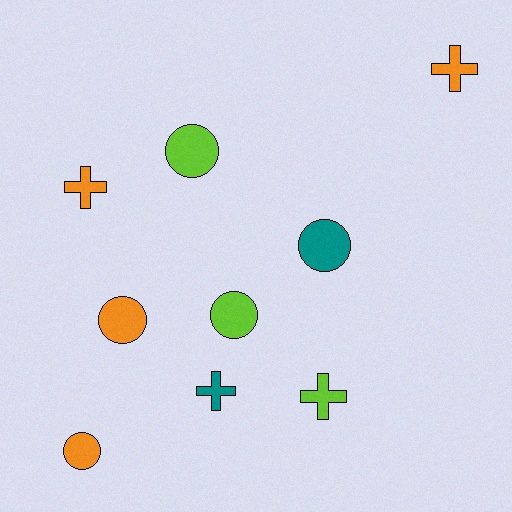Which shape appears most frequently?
Circle, with 5 objects.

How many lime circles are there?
There are 2 lime circles.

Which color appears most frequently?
Orange, with 4 objects.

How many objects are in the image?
There are 9 objects.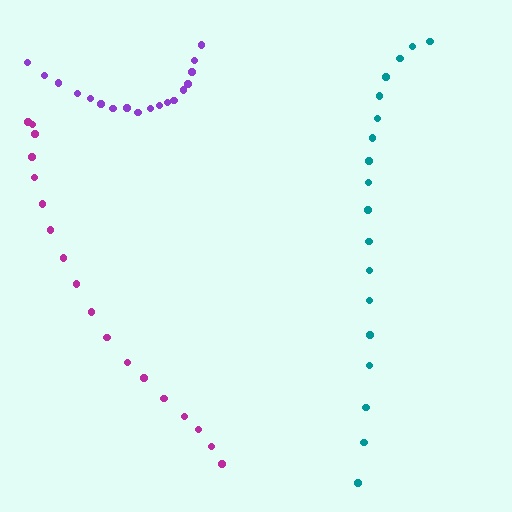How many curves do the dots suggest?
There are 3 distinct paths.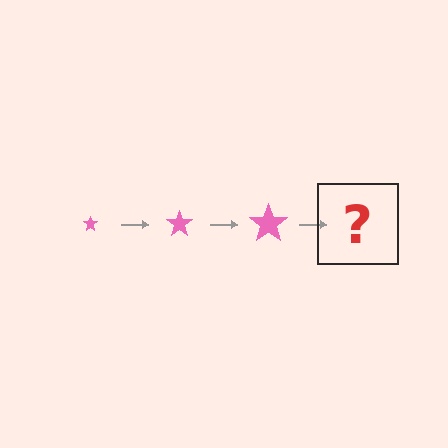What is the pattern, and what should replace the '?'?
The pattern is that the star gets progressively larger each step. The '?' should be a pink star, larger than the previous one.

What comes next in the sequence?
The next element should be a pink star, larger than the previous one.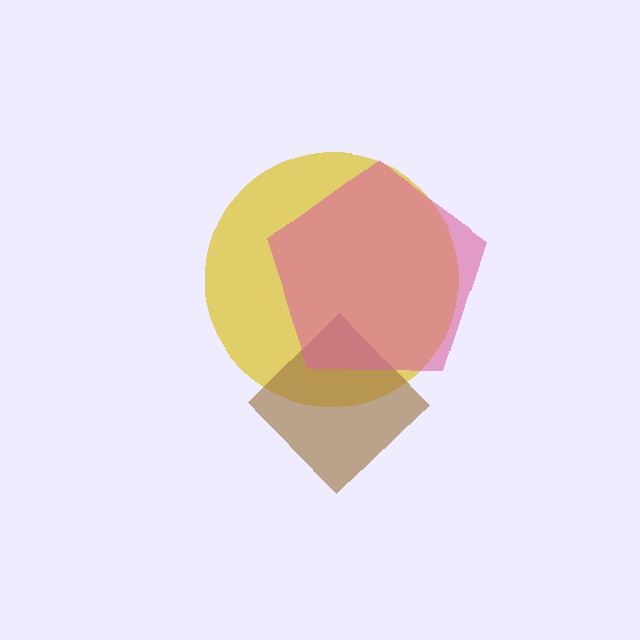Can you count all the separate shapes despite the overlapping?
Yes, there are 3 separate shapes.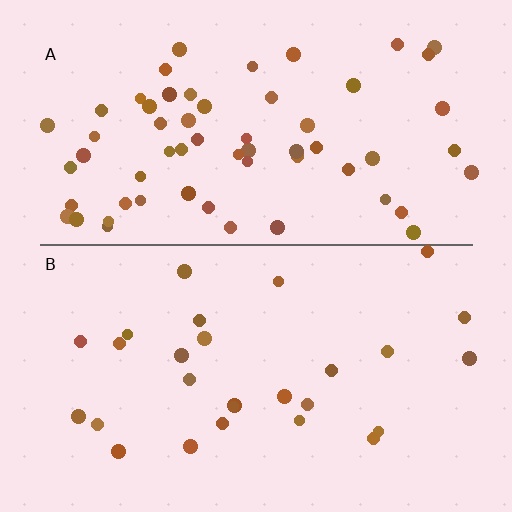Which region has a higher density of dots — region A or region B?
A (the top).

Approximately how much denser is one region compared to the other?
Approximately 2.2× — region A over region B.